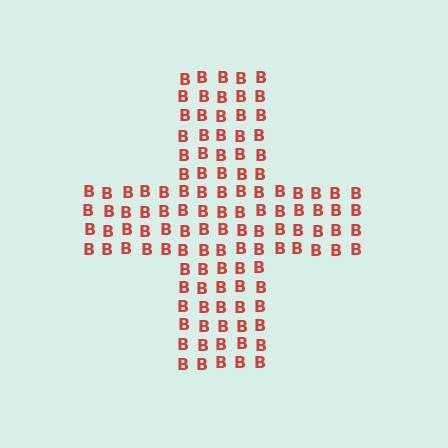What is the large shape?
The large shape is a cross.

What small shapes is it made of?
It is made of small letter B's.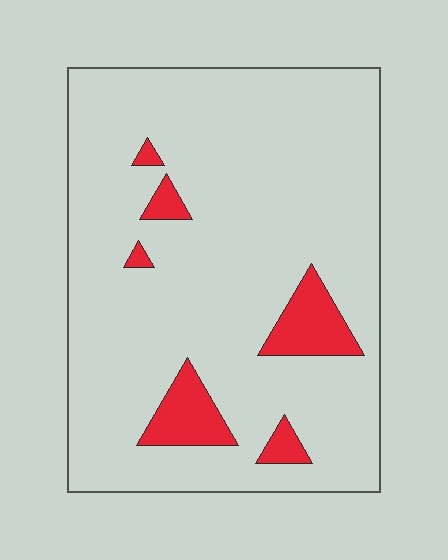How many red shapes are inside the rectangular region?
6.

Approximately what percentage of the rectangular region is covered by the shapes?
Approximately 10%.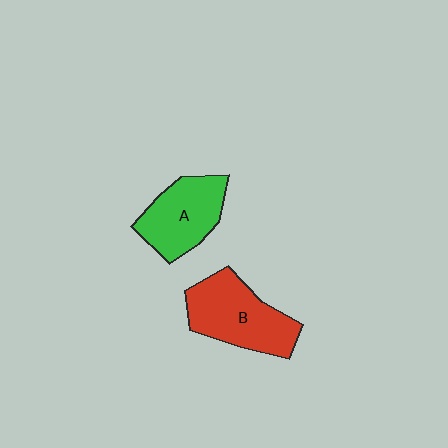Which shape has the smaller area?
Shape A (green).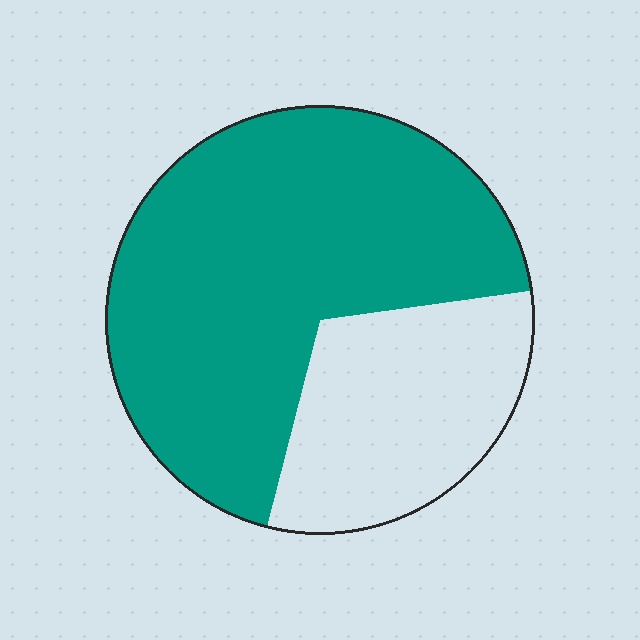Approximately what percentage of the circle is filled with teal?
Approximately 70%.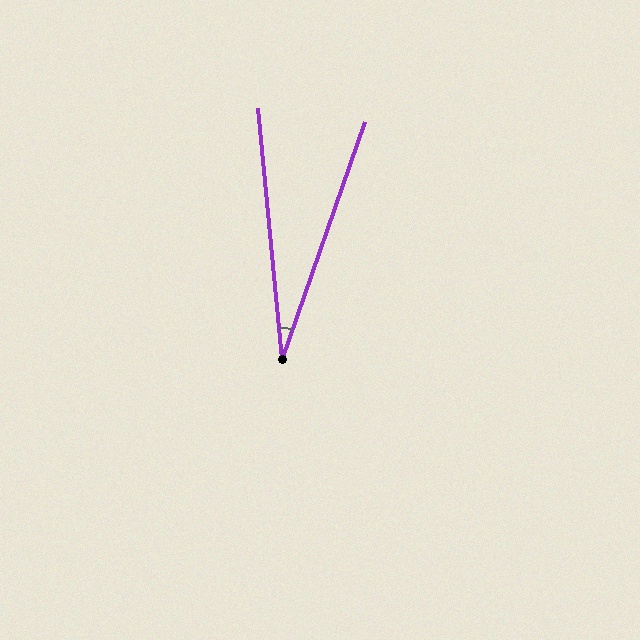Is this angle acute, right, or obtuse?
It is acute.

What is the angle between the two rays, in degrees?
Approximately 25 degrees.